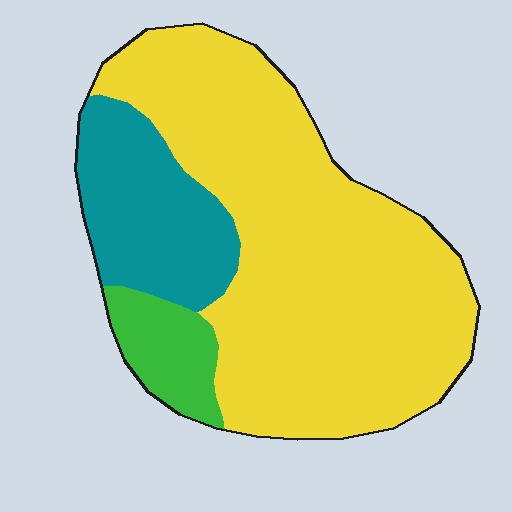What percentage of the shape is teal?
Teal covers about 20% of the shape.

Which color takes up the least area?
Green, at roughly 10%.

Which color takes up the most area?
Yellow, at roughly 70%.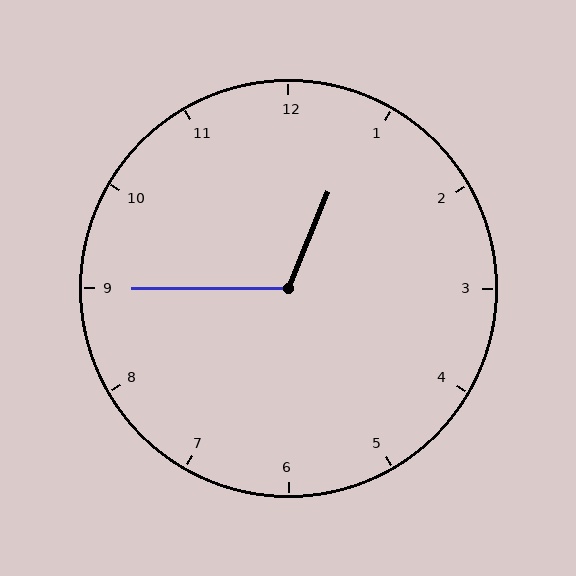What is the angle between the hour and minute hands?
Approximately 112 degrees.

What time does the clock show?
12:45.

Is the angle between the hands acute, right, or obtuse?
It is obtuse.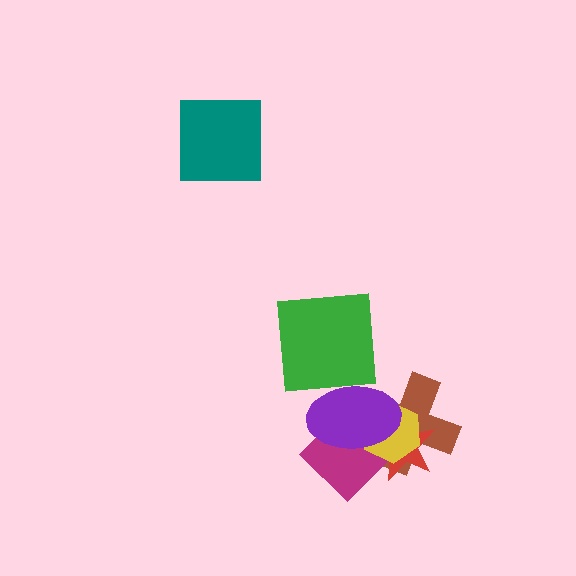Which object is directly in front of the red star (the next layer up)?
The magenta diamond is directly in front of the red star.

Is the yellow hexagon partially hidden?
Yes, it is partially covered by another shape.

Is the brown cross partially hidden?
Yes, it is partially covered by another shape.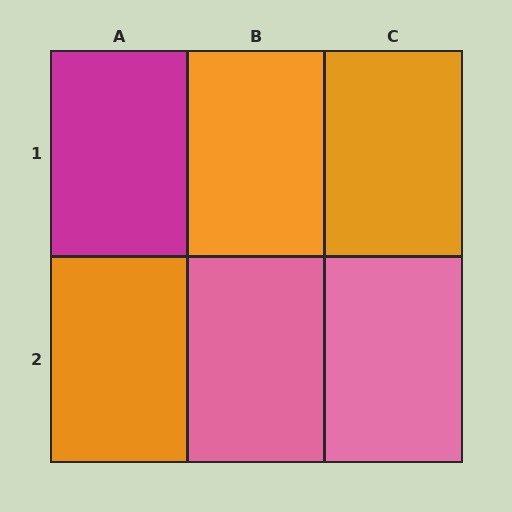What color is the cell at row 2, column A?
Orange.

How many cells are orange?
3 cells are orange.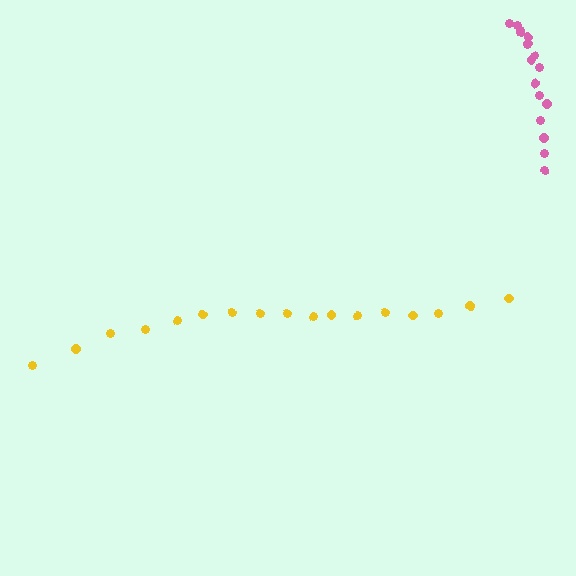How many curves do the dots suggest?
There are 2 distinct paths.